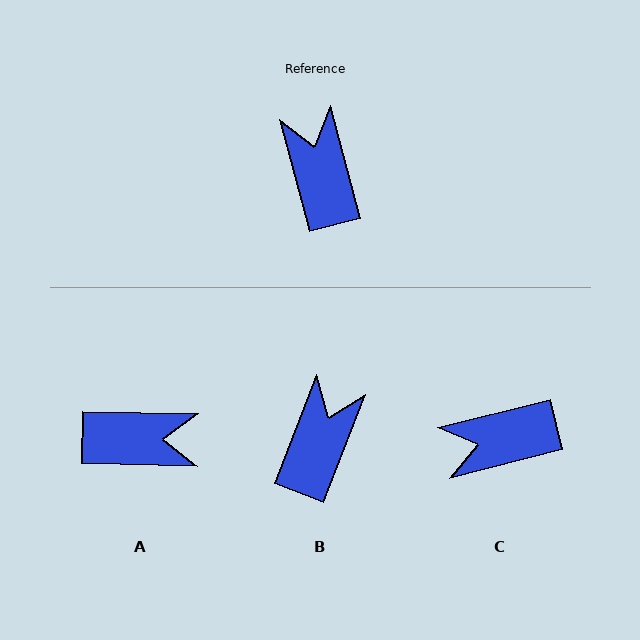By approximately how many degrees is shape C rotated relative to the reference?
Approximately 90 degrees counter-clockwise.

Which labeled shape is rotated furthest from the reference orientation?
A, about 106 degrees away.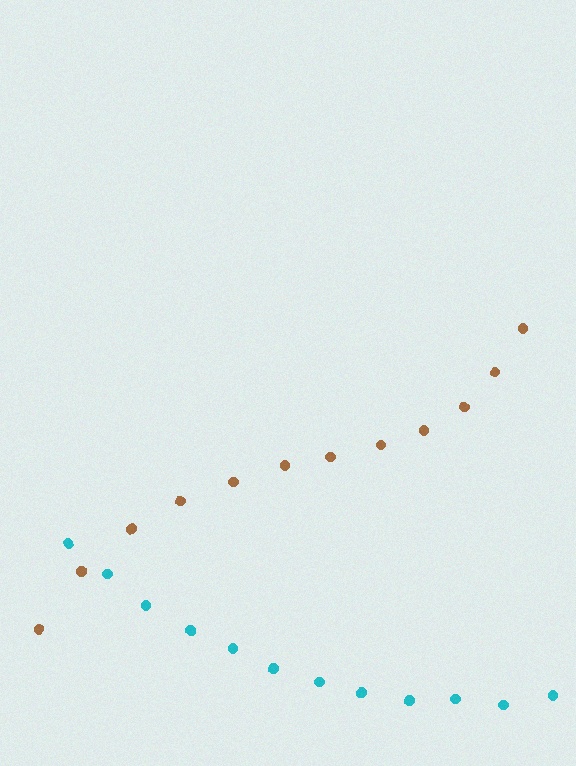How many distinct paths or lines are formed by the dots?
There are 2 distinct paths.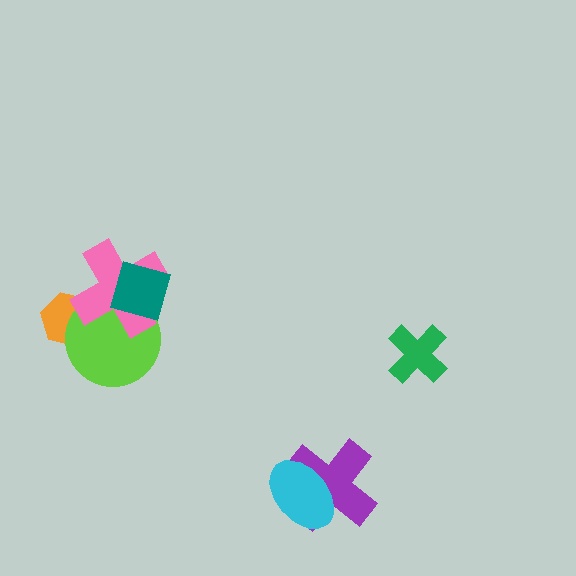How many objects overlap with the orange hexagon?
2 objects overlap with the orange hexagon.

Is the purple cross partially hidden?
Yes, it is partially covered by another shape.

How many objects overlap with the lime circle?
3 objects overlap with the lime circle.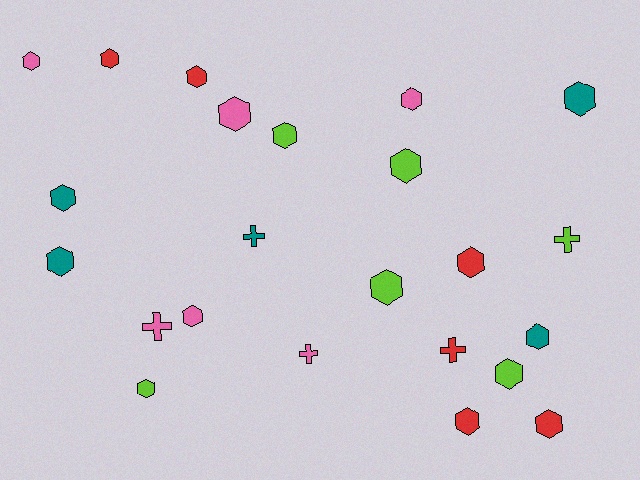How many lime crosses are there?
There is 1 lime cross.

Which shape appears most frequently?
Hexagon, with 18 objects.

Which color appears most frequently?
Pink, with 6 objects.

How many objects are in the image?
There are 23 objects.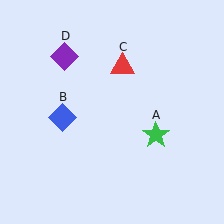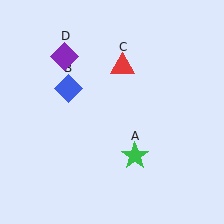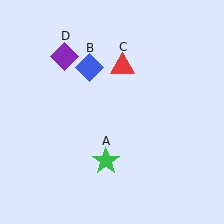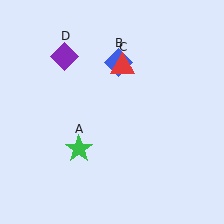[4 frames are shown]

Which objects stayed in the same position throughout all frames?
Red triangle (object C) and purple diamond (object D) remained stationary.